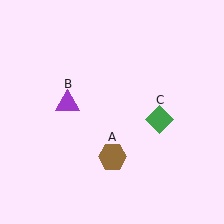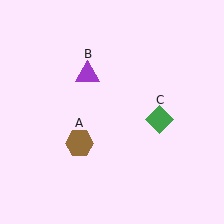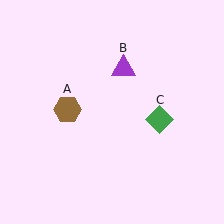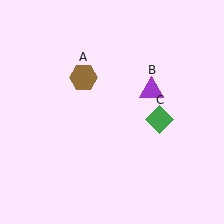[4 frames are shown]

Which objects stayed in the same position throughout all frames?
Green diamond (object C) remained stationary.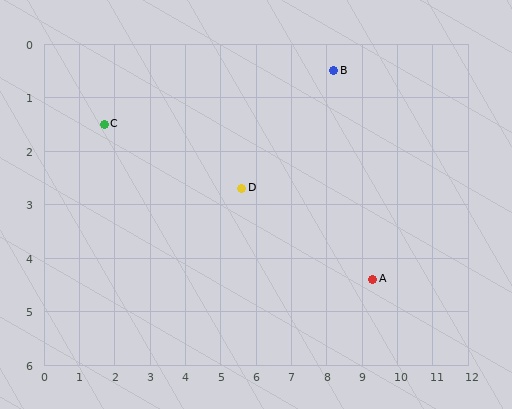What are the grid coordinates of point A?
Point A is at approximately (9.3, 4.4).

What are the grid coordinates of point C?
Point C is at approximately (1.7, 1.5).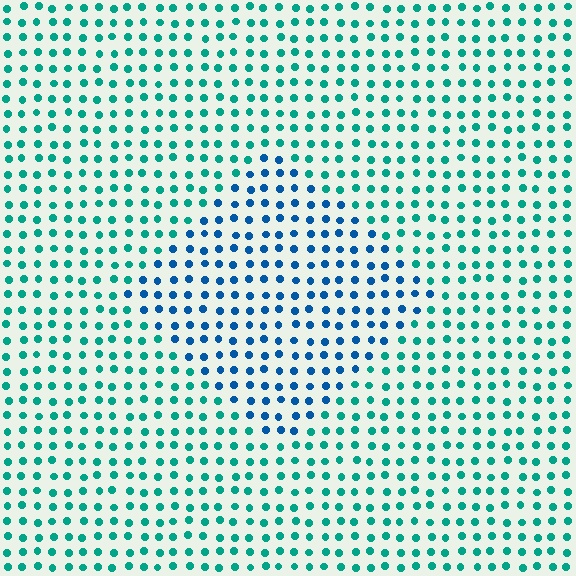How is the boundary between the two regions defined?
The boundary is defined purely by a slight shift in hue (about 39 degrees). Spacing, size, and orientation are identical on both sides.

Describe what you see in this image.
The image is filled with small teal elements in a uniform arrangement. A diamond-shaped region is visible where the elements are tinted to a slightly different hue, forming a subtle color boundary.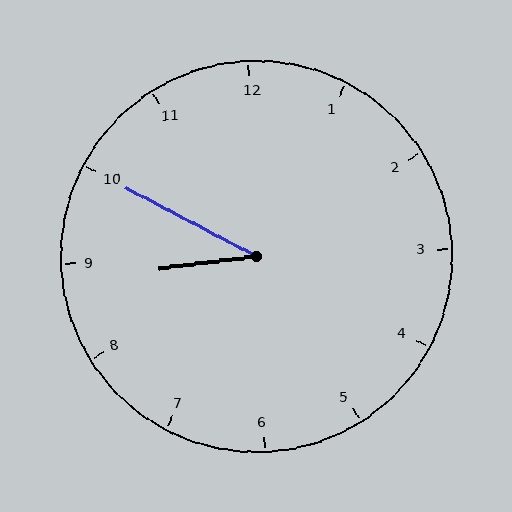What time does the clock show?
8:50.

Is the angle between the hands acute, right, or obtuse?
It is acute.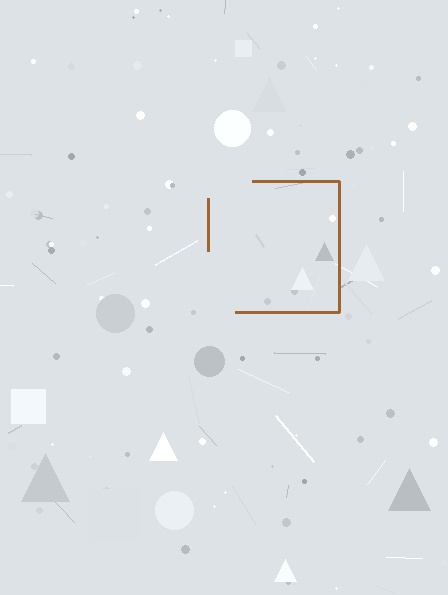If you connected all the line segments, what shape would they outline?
They would outline a square.